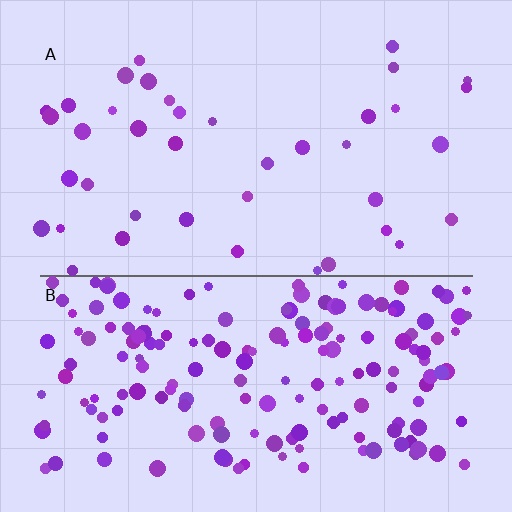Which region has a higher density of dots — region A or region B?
B (the bottom).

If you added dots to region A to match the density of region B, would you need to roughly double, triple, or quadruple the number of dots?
Approximately quadruple.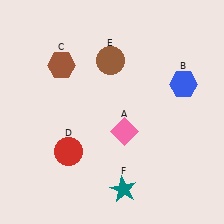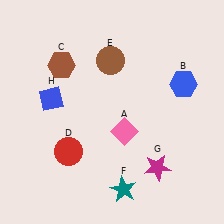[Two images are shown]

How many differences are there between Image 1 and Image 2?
There are 2 differences between the two images.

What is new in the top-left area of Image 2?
A blue diamond (H) was added in the top-left area of Image 2.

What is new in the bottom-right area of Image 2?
A magenta star (G) was added in the bottom-right area of Image 2.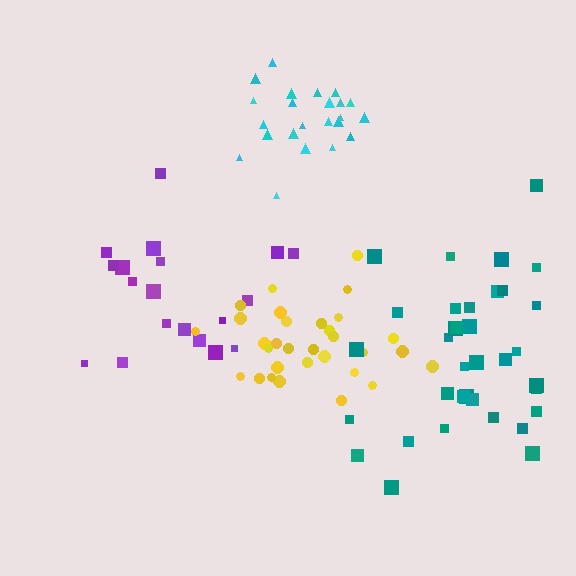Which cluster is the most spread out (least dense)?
Teal.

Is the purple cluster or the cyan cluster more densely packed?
Cyan.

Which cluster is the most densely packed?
Cyan.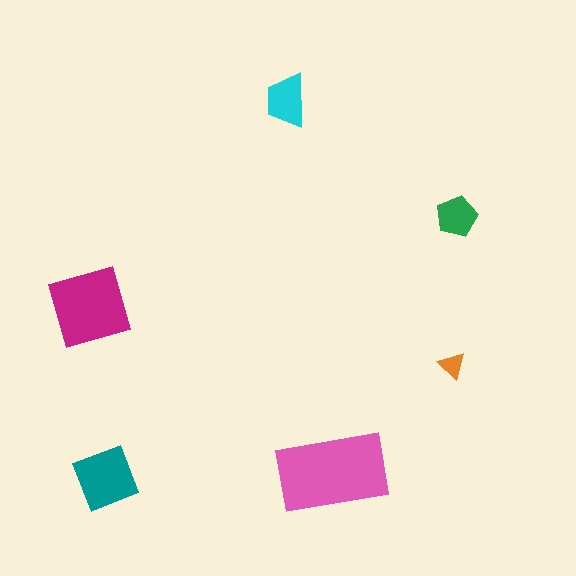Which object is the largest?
The pink rectangle.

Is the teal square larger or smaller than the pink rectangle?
Smaller.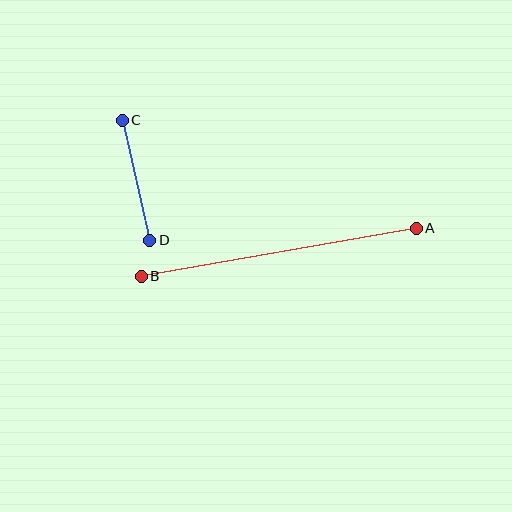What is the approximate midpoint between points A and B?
The midpoint is at approximately (279, 252) pixels.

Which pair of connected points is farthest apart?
Points A and B are farthest apart.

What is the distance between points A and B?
The distance is approximately 279 pixels.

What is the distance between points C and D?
The distance is approximately 123 pixels.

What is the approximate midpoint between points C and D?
The midpoint is at approximately (136, 180) pixels.